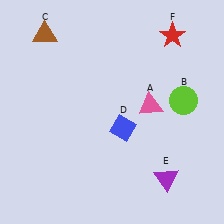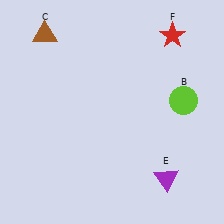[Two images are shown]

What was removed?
The blue diamond (D), the pink triangle (A) were removed in Image 2.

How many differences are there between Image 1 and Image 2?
There are 2 differences between the two images.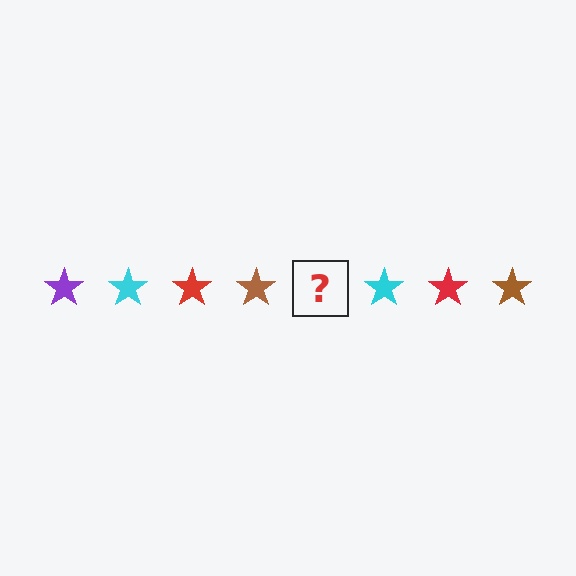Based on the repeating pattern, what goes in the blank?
The blank should be a purple star.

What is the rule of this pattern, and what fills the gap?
The rule is that the pattern cycles through purple, cyan, red, brown stars. The gap should be filled with a purple star.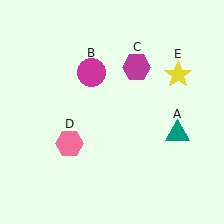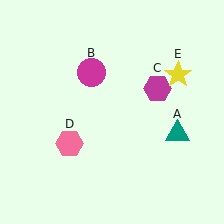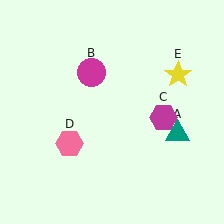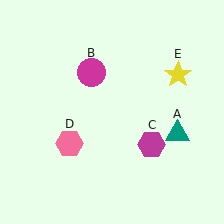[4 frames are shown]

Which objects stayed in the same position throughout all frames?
Teal triangle (object A) and magenta circle (object B) and pink hexagon (object D) and yellow star (object E) remained stationary.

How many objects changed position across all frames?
1 object changed position: magenta hexagon (object C).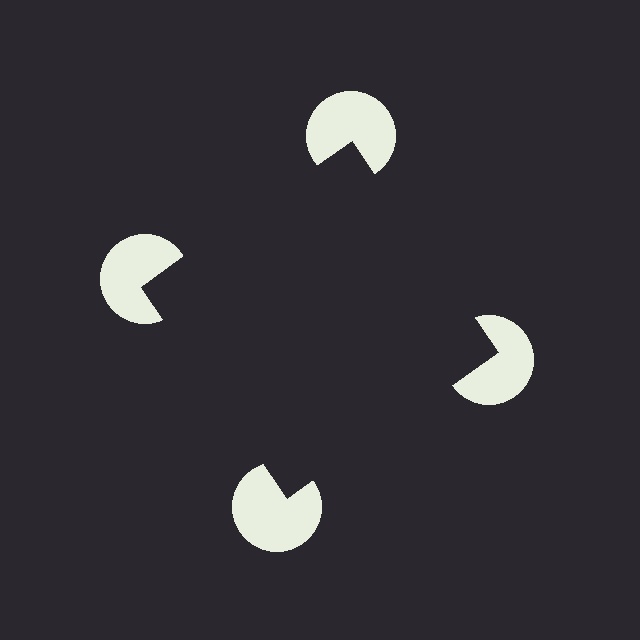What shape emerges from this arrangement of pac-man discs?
An illusory square — its edges are inferred from the aligned wedge cuts in the pac-man discs, not physically drawn.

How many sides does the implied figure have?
4 sides.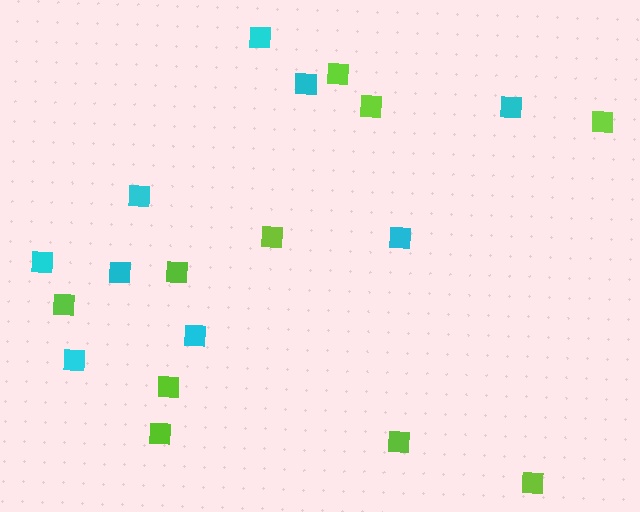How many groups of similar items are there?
There are 2 groups: one group of cyan squares (9) and one group of lime squares (10).